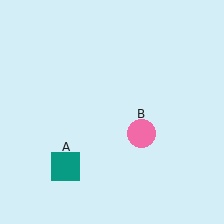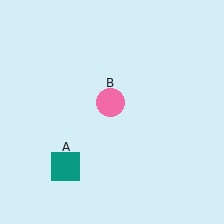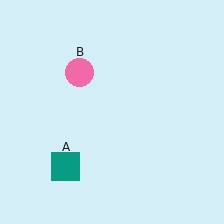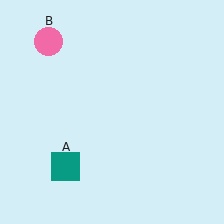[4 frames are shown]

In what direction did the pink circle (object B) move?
The pink circle (object B) moved up and to the left.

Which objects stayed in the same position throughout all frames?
Teal square (object A) remained stationary.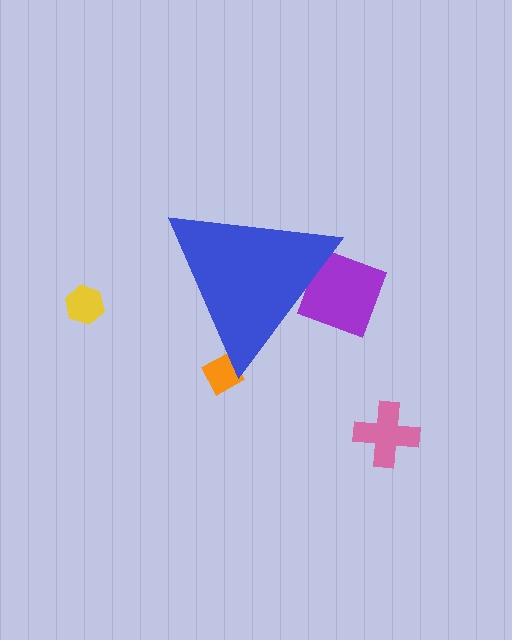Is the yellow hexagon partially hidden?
No, the yellow hexagon is fully visible.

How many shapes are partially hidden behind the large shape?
3 shapes are partially hidden.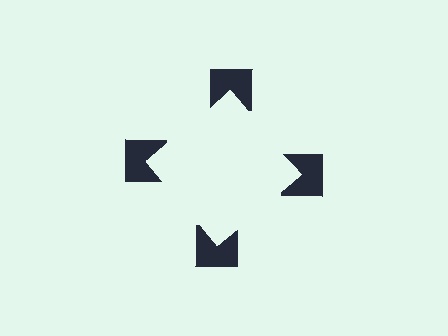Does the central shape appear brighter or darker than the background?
It typically appears slightly brighter than the background, even though no actual brightness change is drawn.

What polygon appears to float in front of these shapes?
An illusory square — its edges are inferred from the aligned wedge cuts in the notched squares, not physically drawn.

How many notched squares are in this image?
There are 4 — one at each vertex of the illusory square.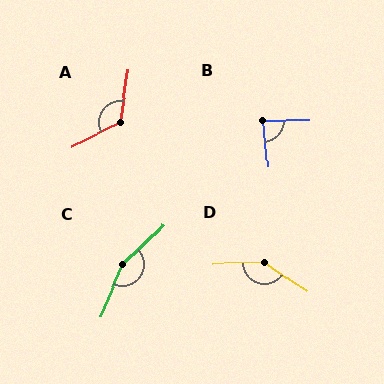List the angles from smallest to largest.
B (84°), A (125°), D (143°), C (157°).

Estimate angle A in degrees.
Approximately 125 degrees.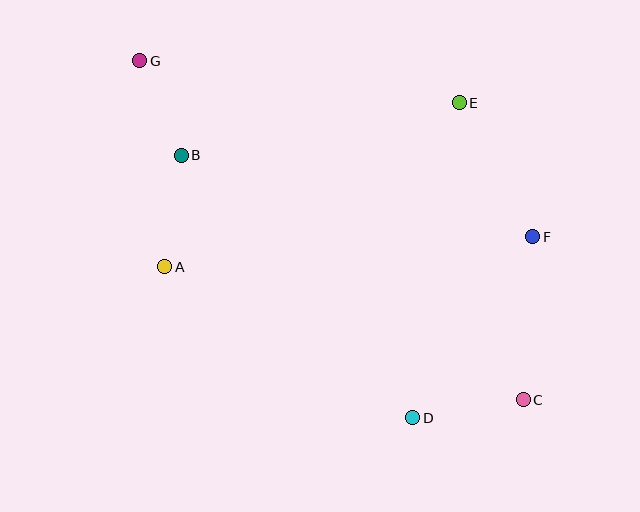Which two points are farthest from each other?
Points C and G are farthest from each other.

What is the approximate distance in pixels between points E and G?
The distance between E and G is approximately 322 pixels.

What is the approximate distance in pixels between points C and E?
The distance between C and E is approximately 304 pixels.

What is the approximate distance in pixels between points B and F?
The distance between B and F is approximately 361 pixels.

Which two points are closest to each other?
Points B and G are closest to each other.